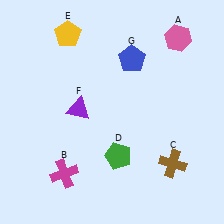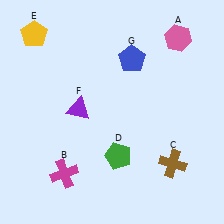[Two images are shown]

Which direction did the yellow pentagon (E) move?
The yellow pentagon (E) moved left.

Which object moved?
The yellow pentagon (E) moved left.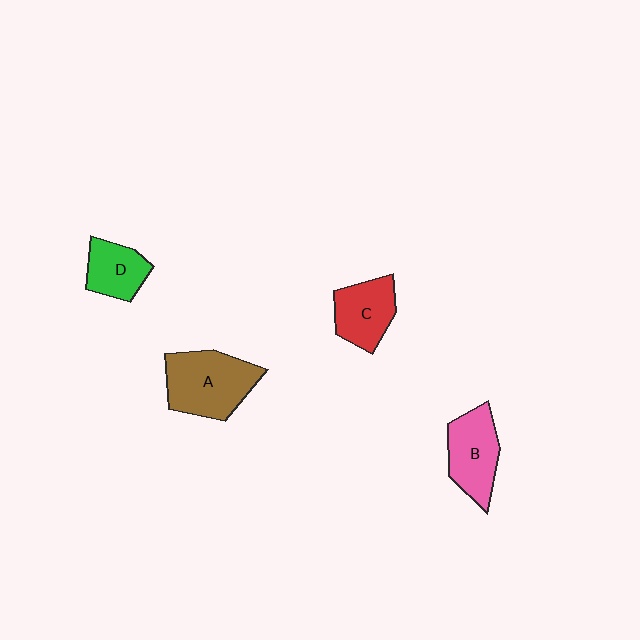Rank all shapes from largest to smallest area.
From largest to smallest: A (brown), B (pink), C (red), D (green).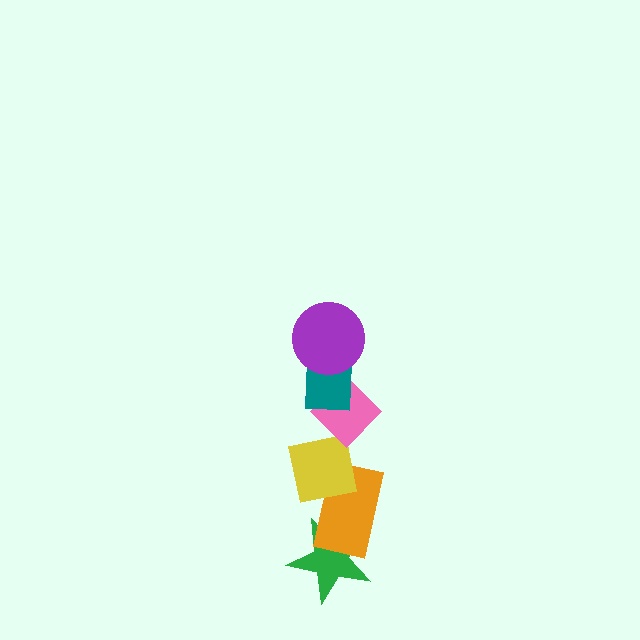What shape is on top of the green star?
The orange rectangle is on top of the green star.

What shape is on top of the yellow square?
The pink diamond is on top of the yellow square.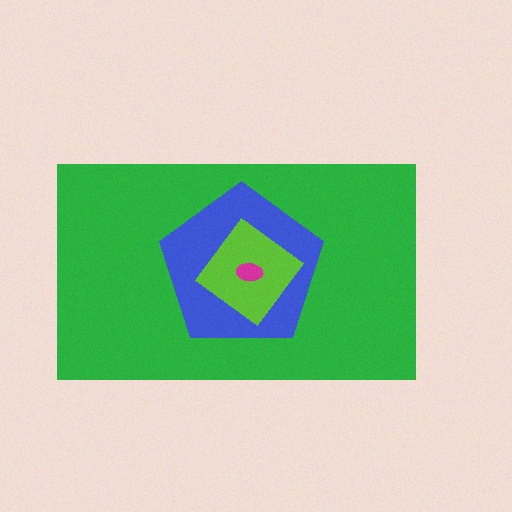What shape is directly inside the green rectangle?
The blue pentagon.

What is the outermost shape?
The green rectangle.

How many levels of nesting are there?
4.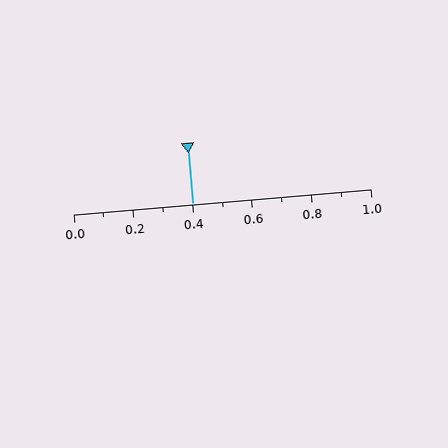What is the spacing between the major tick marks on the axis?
The major ticks are spaced 0.2 apart.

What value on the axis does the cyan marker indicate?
The marker indicates approximately 0.4.